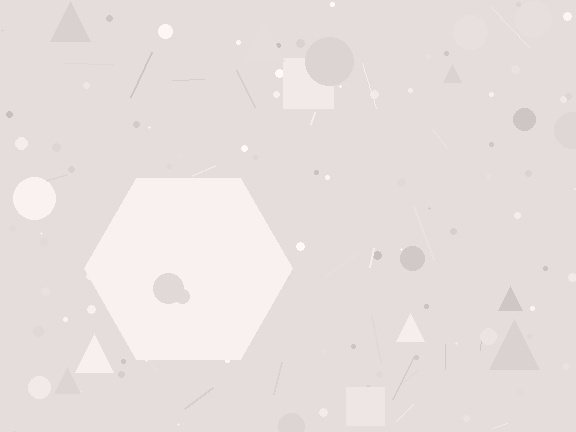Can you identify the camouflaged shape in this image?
The camouflaged shape is a hexagon.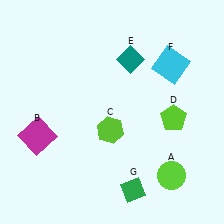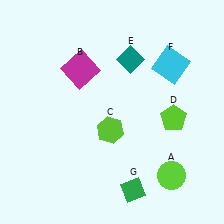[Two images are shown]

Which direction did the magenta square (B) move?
The magenta square (B) moved up.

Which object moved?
The magenta square (B) moved up.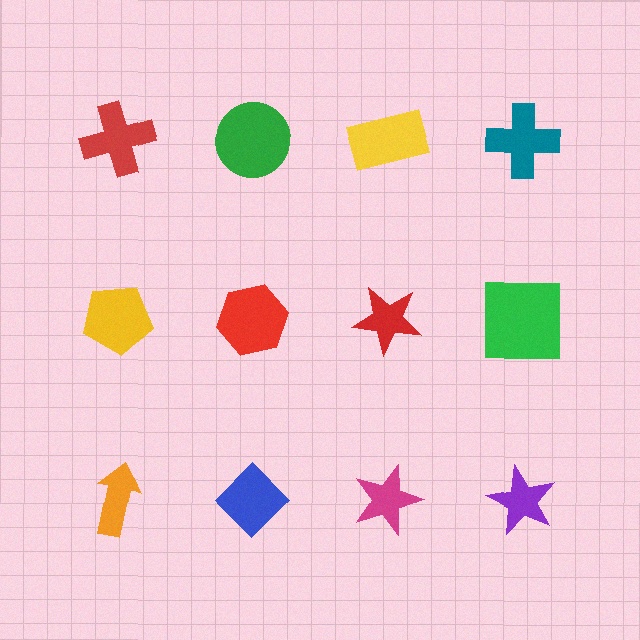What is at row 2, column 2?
A red hexagon.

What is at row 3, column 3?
A magenta star.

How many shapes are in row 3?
4 shapes.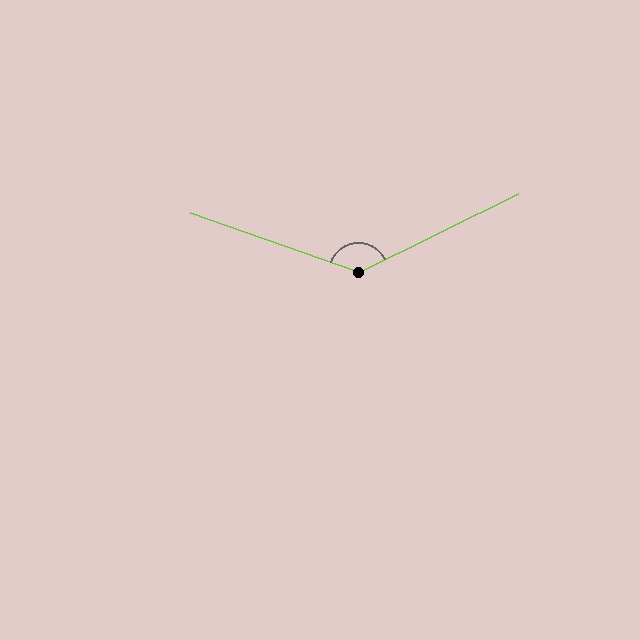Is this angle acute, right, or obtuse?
It is obtuse.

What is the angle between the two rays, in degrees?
Approximately 134 degrees.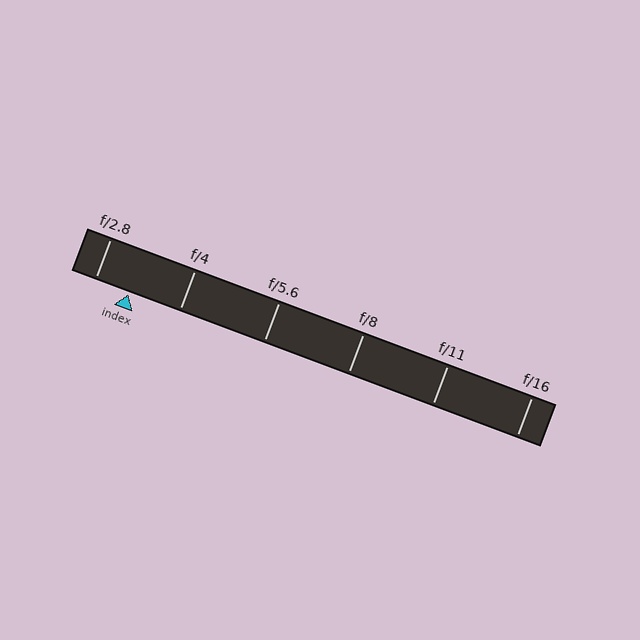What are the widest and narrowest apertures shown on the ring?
The widest aperture shown is f/2.8 and the narrowest is f/16.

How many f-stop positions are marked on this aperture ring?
There are 6 f-stop positions marked.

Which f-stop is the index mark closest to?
The index mark is closest to f/2.8.